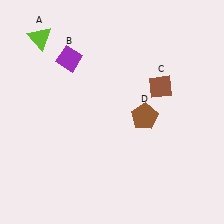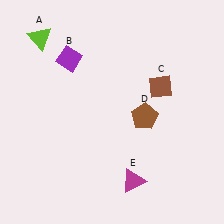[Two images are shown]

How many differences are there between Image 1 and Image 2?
There is 1 difference between the two images.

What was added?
A magenta triangle (E) was added in Image 2.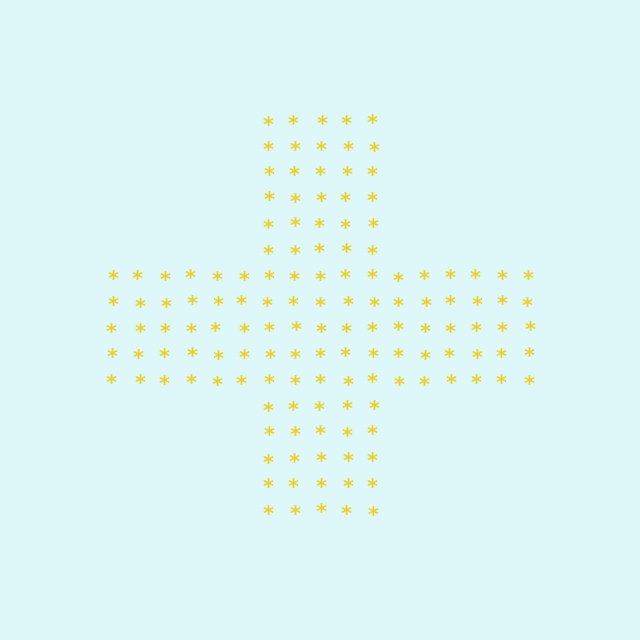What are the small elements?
The small elements are asterisks.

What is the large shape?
The large shape is a cross.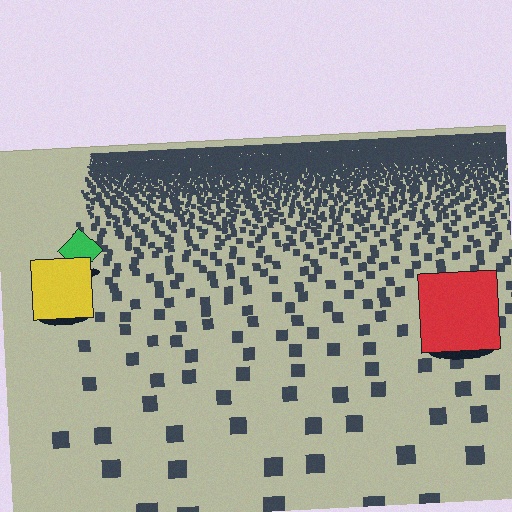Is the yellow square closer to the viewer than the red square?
No. The red square is closer — you can tell from the texture gradient: the ground texture is coarser near it.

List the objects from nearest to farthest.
From nearest to farthest: the red square, the yellow square, the green diamond.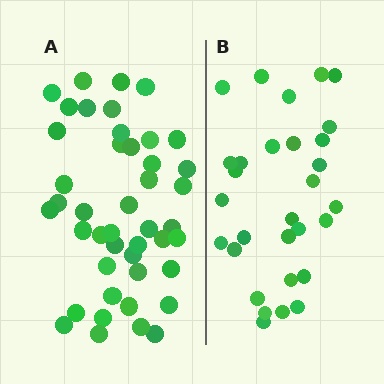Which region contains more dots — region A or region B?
Region A (the left region) has more dots.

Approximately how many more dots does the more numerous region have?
Region A has approximately 15 more dots than region B.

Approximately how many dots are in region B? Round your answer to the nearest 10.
About 30 dots.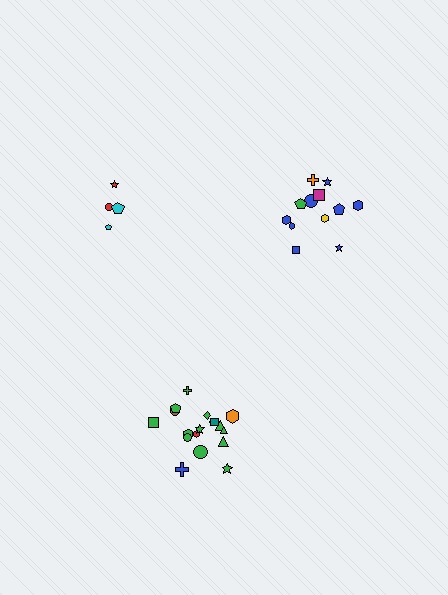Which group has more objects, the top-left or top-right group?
The top-right group.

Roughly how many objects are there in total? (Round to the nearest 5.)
Roughly 35 objects in total.